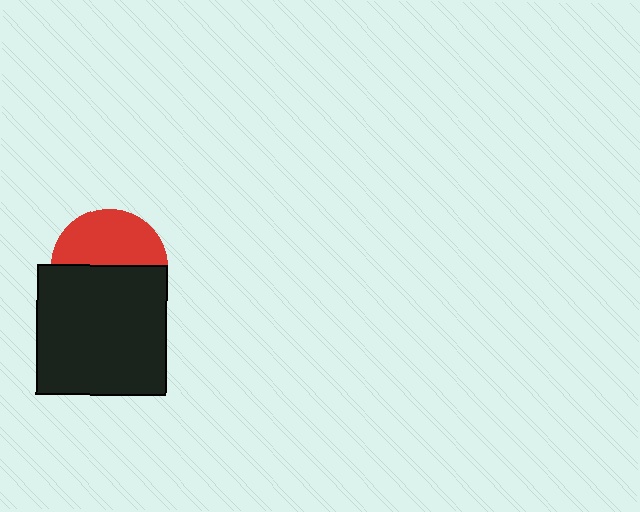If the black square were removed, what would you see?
You would see the complete red circle.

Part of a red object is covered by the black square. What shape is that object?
It is a circle.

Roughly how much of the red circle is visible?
About half of it is visible (roughly 48%).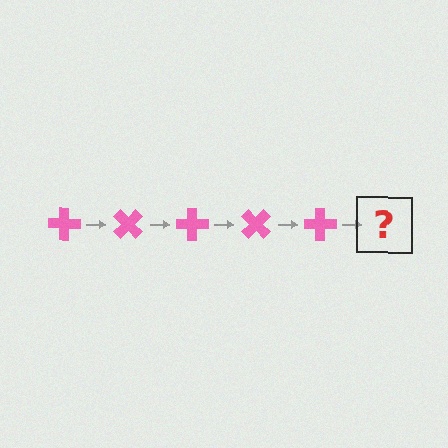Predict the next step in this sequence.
The next step is a pink cross rotated 225 degrees.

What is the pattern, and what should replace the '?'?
The pattern is that the cross rotates 45 degrees each step. The '?' should be a pink cross rotated 225 degrees.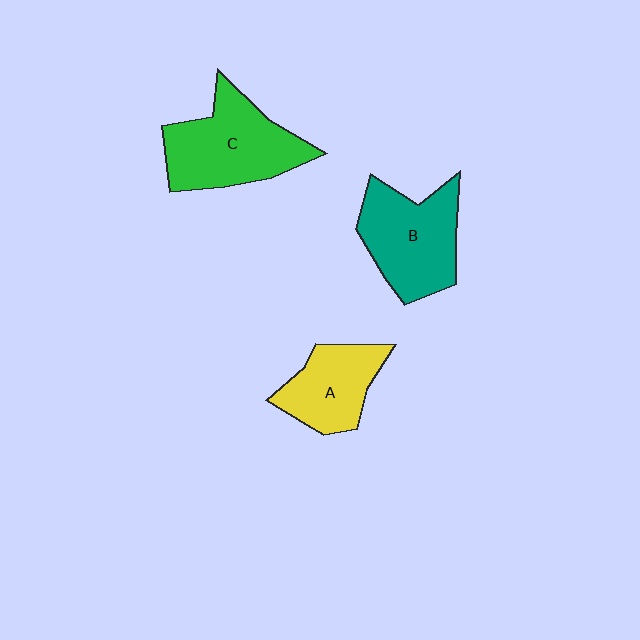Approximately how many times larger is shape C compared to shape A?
Approximately 1.4 times.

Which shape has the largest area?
Shape C (green).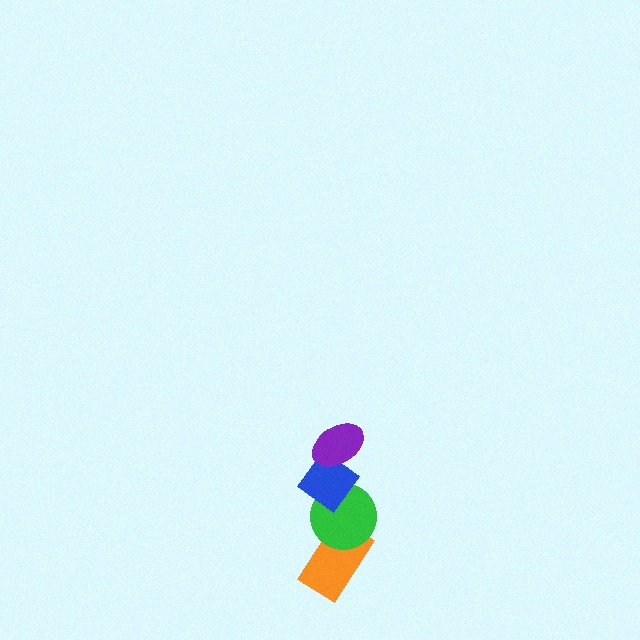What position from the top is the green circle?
The green circle is 3rd from the top.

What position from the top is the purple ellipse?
The purple ellipse is 1st from the top.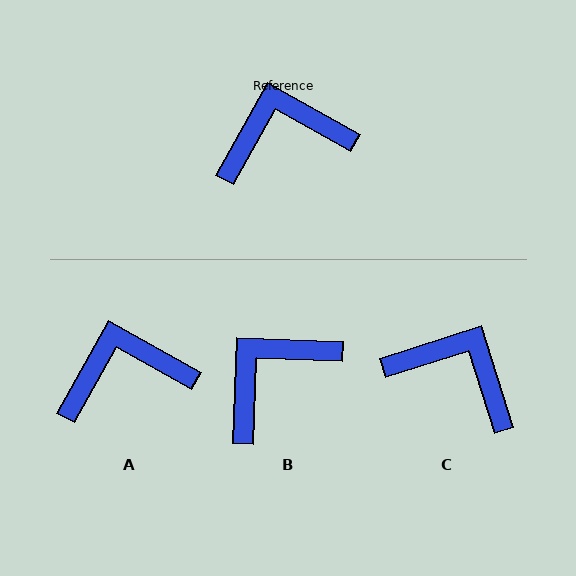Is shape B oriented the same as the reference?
No, it is off by about 27 degrees.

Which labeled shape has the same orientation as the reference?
A.